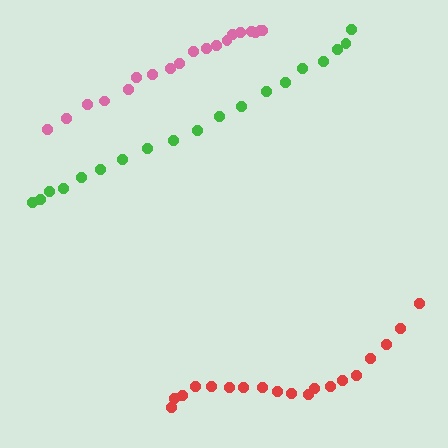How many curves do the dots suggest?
There are 3 distinct paths.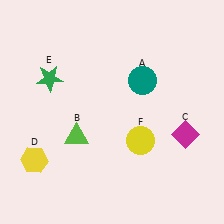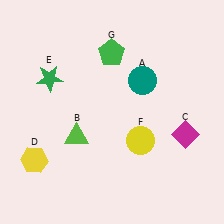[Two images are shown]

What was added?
A green pentagon (G) was added in Image 2.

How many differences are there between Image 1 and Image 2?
There is 1 difference between the two images.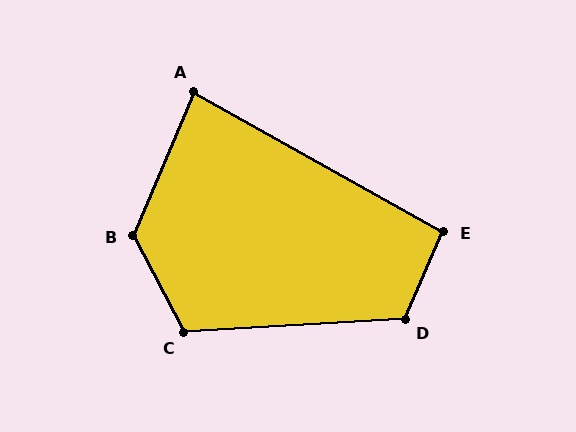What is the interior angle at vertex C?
Approximately 114 degrees (obtuse).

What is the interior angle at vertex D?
Approximately 117 degrees (obtuse).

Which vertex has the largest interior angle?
B, at approximately 129 degrees.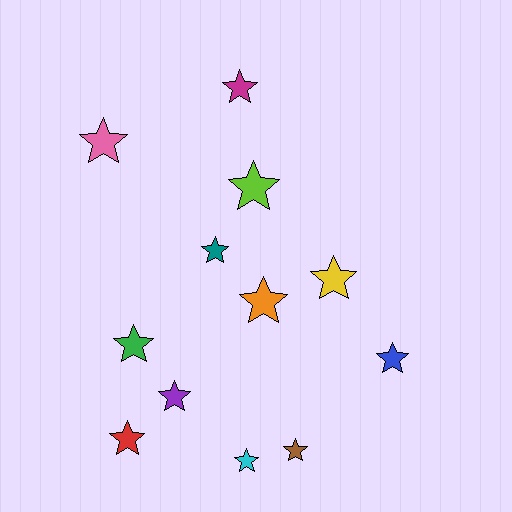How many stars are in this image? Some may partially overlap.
There are 12 stars.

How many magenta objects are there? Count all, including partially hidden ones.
There is 1 magenta object.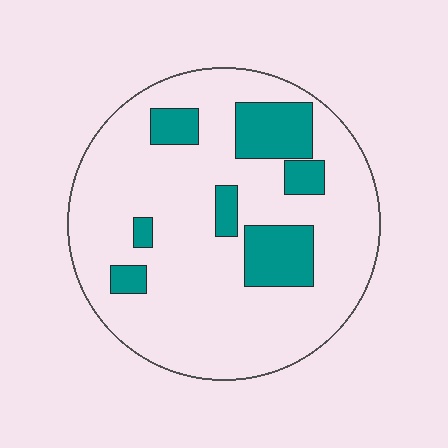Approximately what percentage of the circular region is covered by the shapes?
Approximately 20%.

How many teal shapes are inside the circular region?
7.